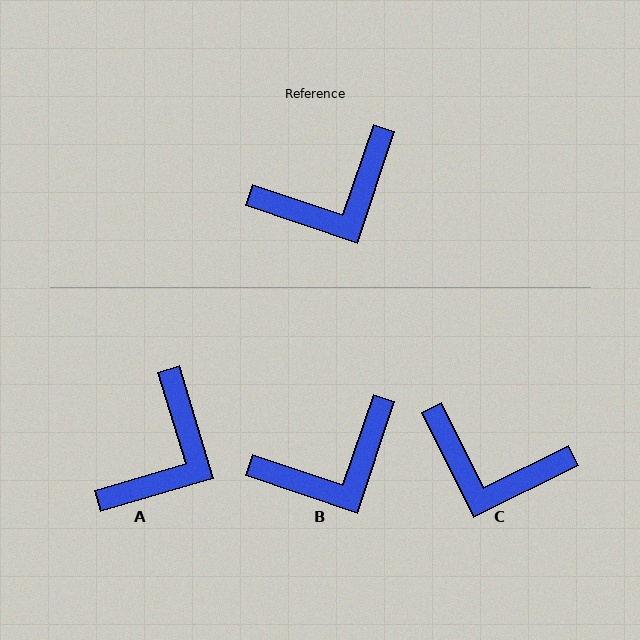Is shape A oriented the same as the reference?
No, it is off by about 35 degrees.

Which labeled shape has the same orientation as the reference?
B.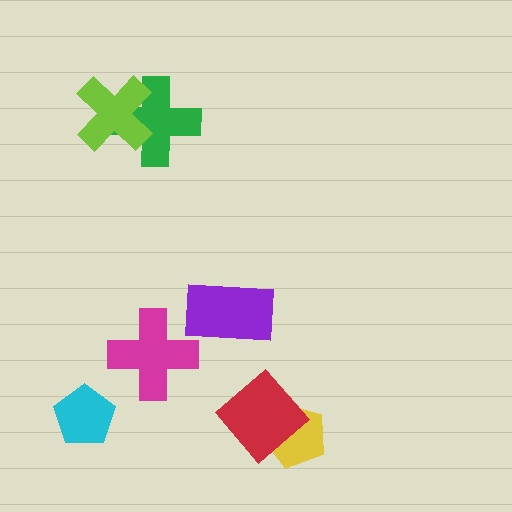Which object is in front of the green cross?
The lime cross is in front of the green cross.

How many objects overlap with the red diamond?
1 object overlaps with the red diamond.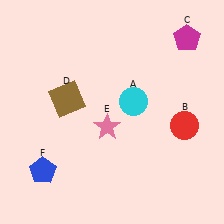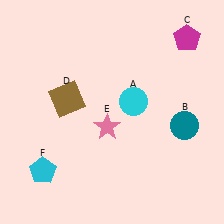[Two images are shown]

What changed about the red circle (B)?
In Image 1, B is red. In Image 2, it changed to teal.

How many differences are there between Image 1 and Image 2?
There are 2 differences between the two images.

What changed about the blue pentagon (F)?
In Image 1, F is blue. In Image 2, it changed to cyan.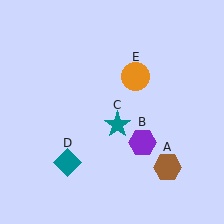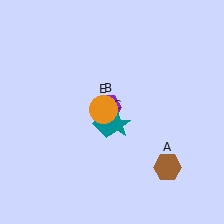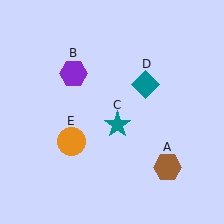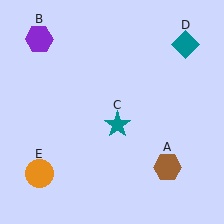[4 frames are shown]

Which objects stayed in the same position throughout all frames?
Brown hexagon (object A) and teal star (object C) remained stationary.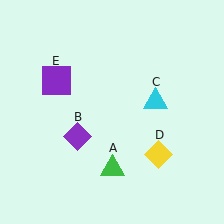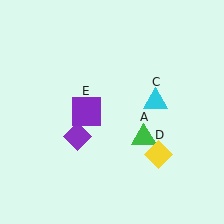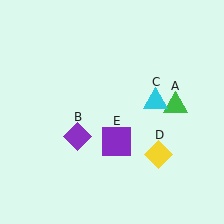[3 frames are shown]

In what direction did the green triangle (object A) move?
The green triangle (object A) moved up and to the right.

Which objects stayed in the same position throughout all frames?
Purple diamond (object B) and cyan triangle (object C) and yellow diamond (object D) remained stationary.